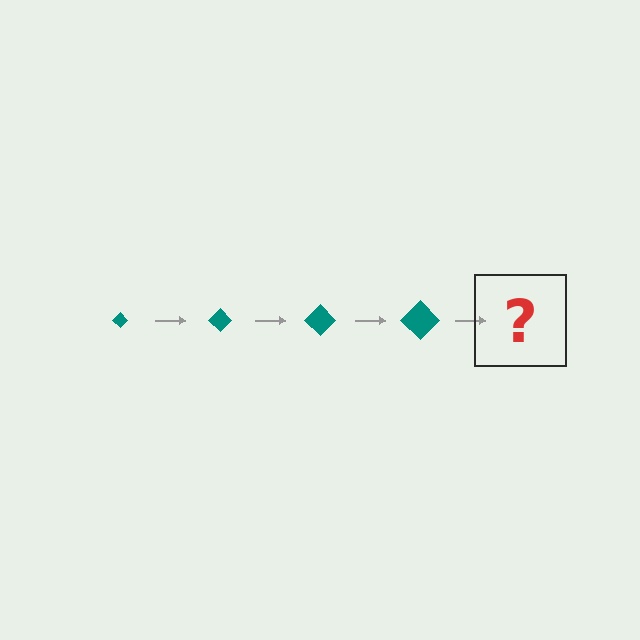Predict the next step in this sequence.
The next step is a teal diamond, larger than the previous one.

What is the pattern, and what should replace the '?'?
The pattern is that the diamond gets progressively larger each step. The '?' should be a teal diamond, larger than the previous one.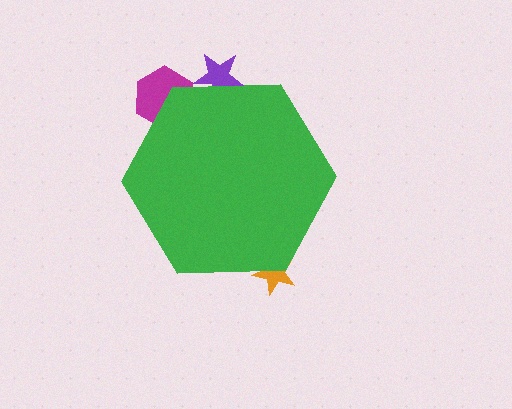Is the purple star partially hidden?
Yes, the purple star is partially hidden behind the green hexagon.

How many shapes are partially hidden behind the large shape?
3 shapes are partially hidden.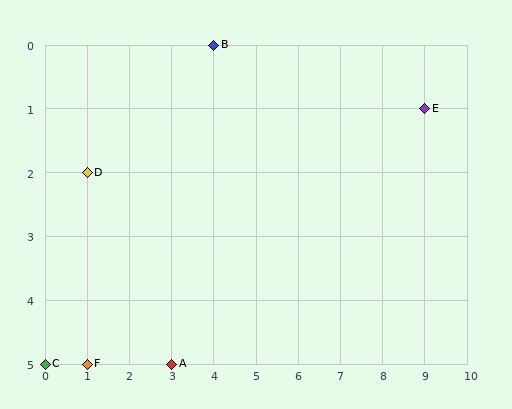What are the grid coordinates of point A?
Point A is at grid coordinates (3, 5).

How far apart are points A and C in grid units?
Points A and C are 3 columns apart.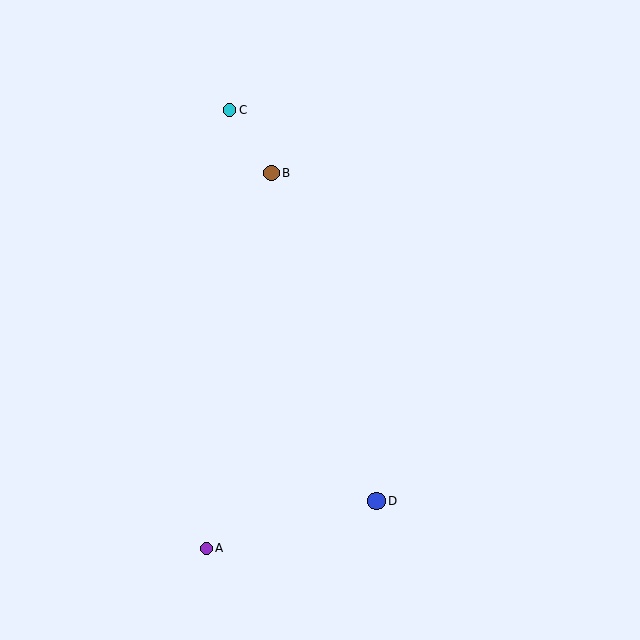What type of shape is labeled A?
Shape A is a purple circle.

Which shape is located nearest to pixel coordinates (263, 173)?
The brown circle (labeled B) at (271, 173) is nearest to that location.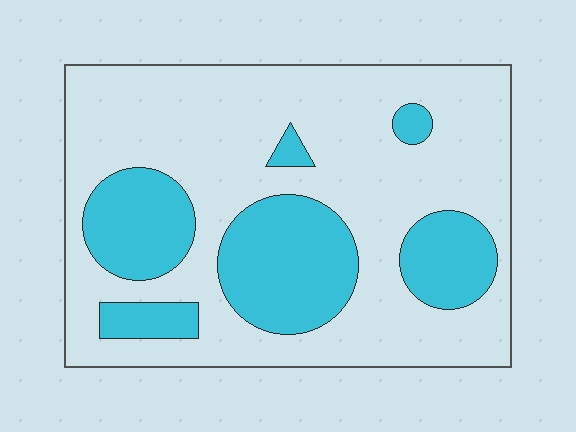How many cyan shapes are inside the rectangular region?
6.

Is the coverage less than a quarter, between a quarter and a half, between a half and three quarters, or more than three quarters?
Between a quarter and a half.